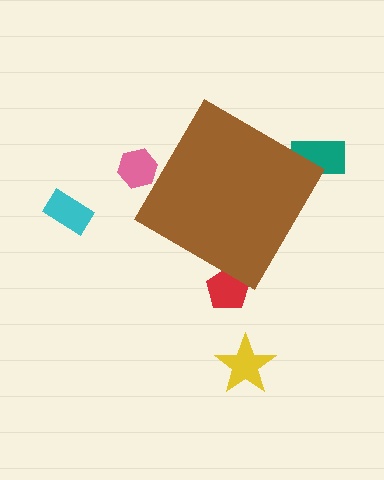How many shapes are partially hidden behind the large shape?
3 shapes are partially hidden.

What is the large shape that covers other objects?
A brown diamond.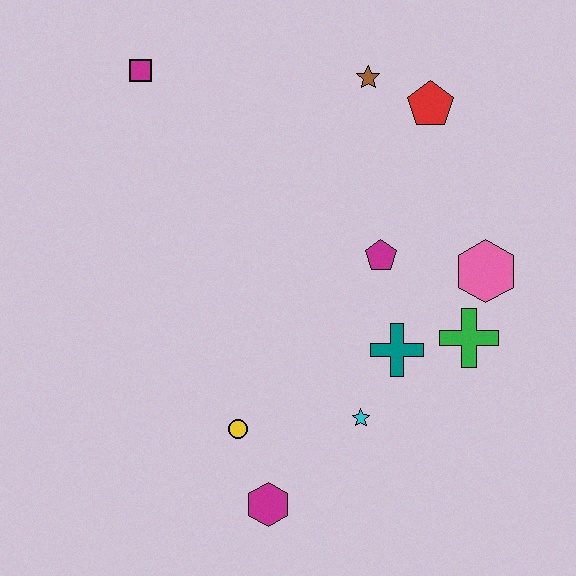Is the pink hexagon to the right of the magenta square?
Yes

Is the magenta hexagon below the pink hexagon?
Yes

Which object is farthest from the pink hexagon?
The magenta square is farthest from the pink hexagon.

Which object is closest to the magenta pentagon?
The teal cross is closest to the magenta pentagon.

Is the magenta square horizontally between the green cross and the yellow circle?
No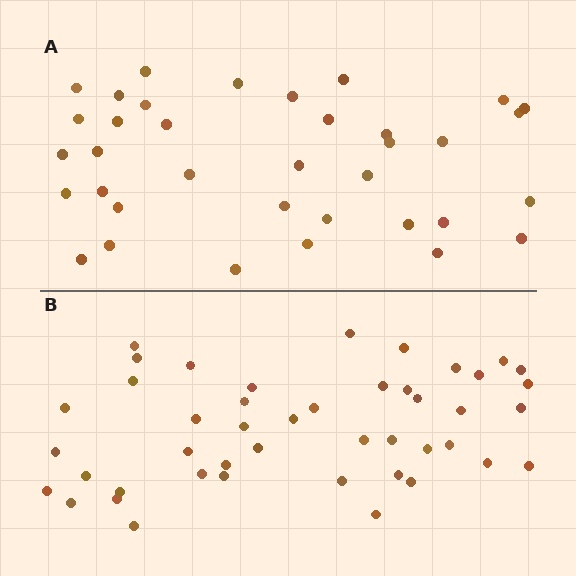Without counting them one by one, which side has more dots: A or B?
Region B (the bottom region) has more dots.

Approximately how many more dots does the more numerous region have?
Region B has roughly 8 or so more dots than region A.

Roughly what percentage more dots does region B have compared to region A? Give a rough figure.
About 25% more.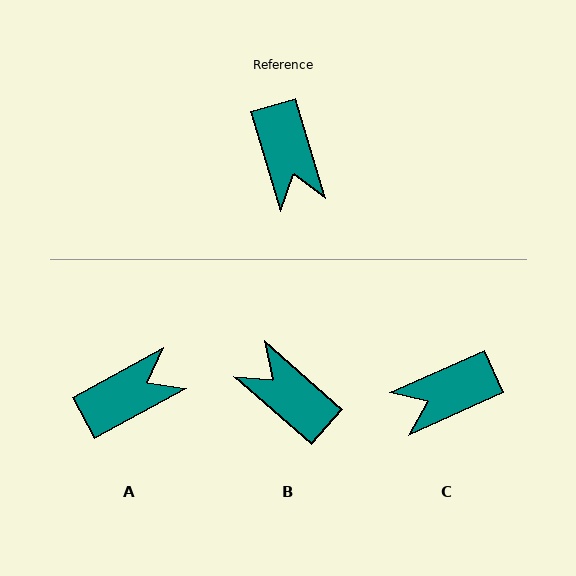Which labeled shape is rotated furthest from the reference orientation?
B, about 147 degrees away.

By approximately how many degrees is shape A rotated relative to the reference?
Approximately 102 degrees counter-clockwise.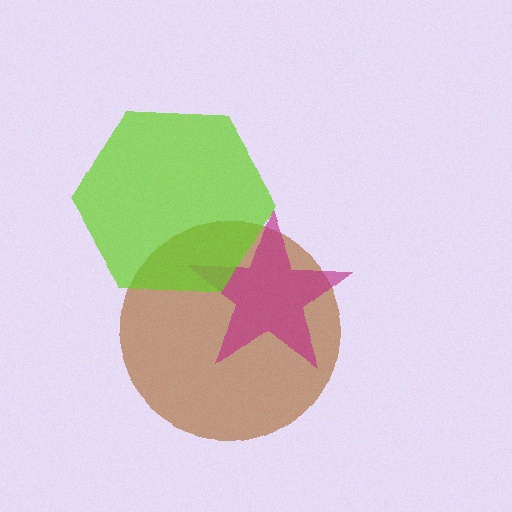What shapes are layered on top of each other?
The layered shapes are: a brown circle, a magenta star, a lime hexagon.